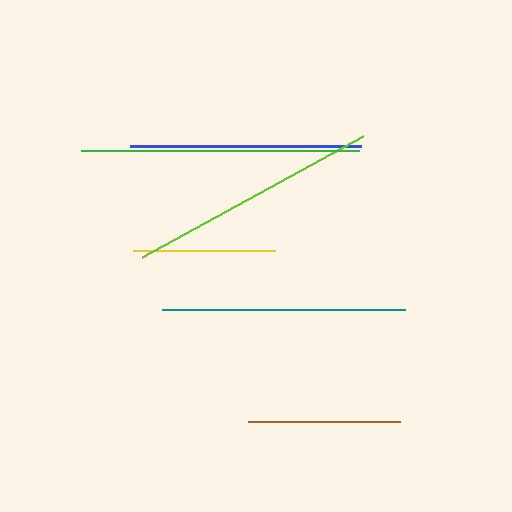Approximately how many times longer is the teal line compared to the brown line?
The teal line is approximately 1.6 times the length of the brown line.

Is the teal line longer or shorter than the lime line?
The lime line is longer than the teal line.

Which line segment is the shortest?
The yellow line is the shortest at approximately 142 pixels.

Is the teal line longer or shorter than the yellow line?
The teal line is longer than the yellow line.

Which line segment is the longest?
The green line is the longest at approximately 278 pixels.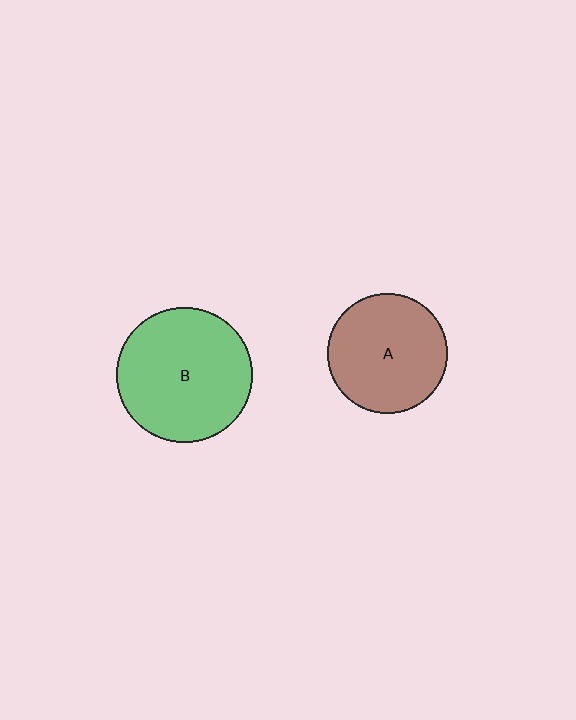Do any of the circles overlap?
No, none of the circles overlap.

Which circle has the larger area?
Circle B (green).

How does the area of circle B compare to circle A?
Approximately 1.3 times.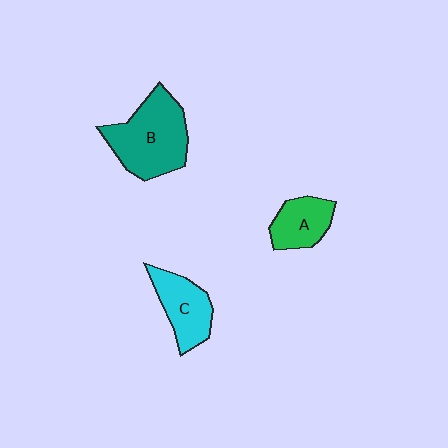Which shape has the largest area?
Shape B (teal).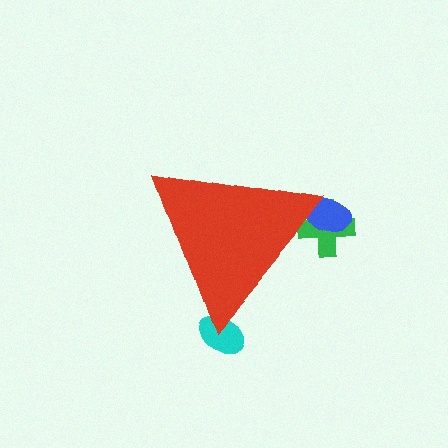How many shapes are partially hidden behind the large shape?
3 shapes are partially hidden.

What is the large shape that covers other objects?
A red triangle.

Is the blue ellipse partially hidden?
Yes, the blue ellipse is partially hidden behind the red triangle.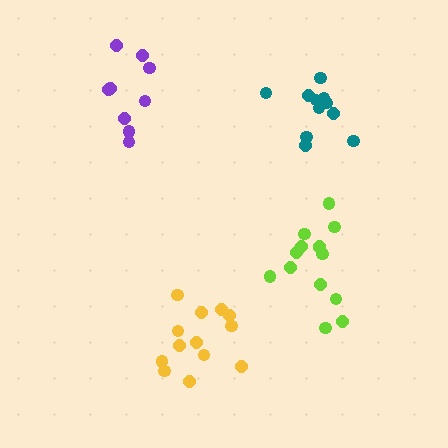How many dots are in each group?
Group 1: 13 dots, Group 2: 14 dots, Group 3: 11 dots, Group 4: 9 dots (47 total).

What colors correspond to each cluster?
The clusters are colored: yellow, lime, teal, purple.